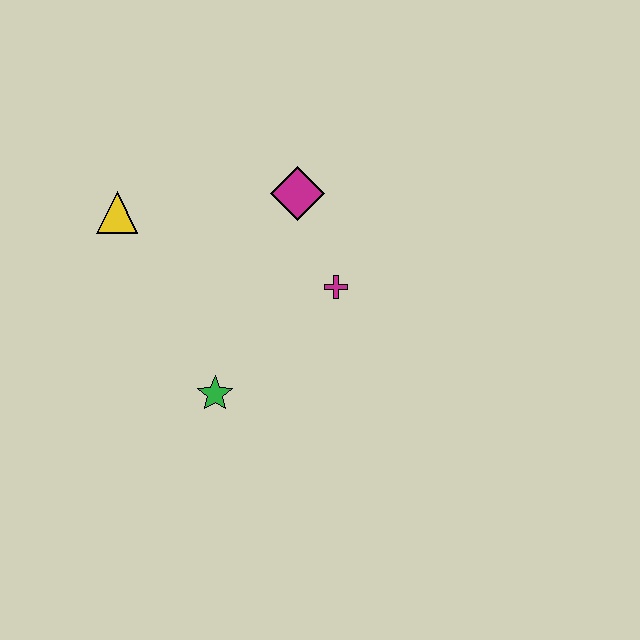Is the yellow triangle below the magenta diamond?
Yes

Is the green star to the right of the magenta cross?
No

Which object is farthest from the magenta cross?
The yellow triangle is farthest from the magenta cross.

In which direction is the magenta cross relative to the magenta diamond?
The magenta cross is below the magenta diamond.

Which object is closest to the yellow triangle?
The magenta diamond is closest to the yellow triangle.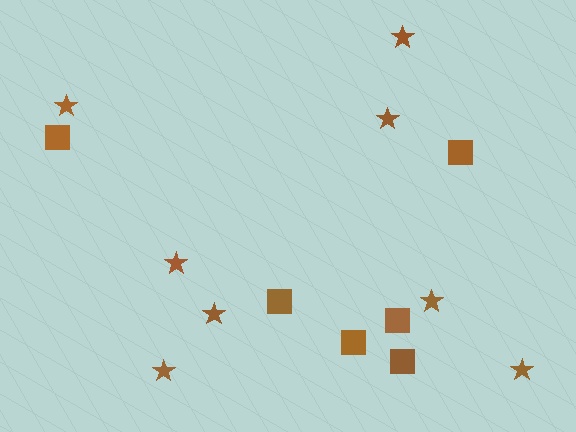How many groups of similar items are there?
There are 2 groups: one group of stars (8) and one group of squares (6).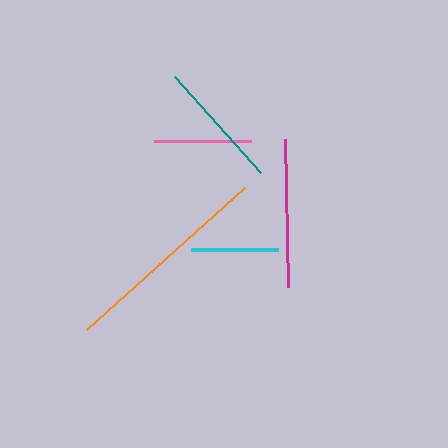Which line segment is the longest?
The orange line is the longest at approximately 212 pixels.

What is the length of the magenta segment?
The magenta segment is approximately 148 pixels long.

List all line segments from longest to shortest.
From longest to shortest: orange, magenta, teal, pink, cyan.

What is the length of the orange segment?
The orange segment is approximately 212 pixels long.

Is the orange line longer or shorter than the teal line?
The orange line is longer than the teal line.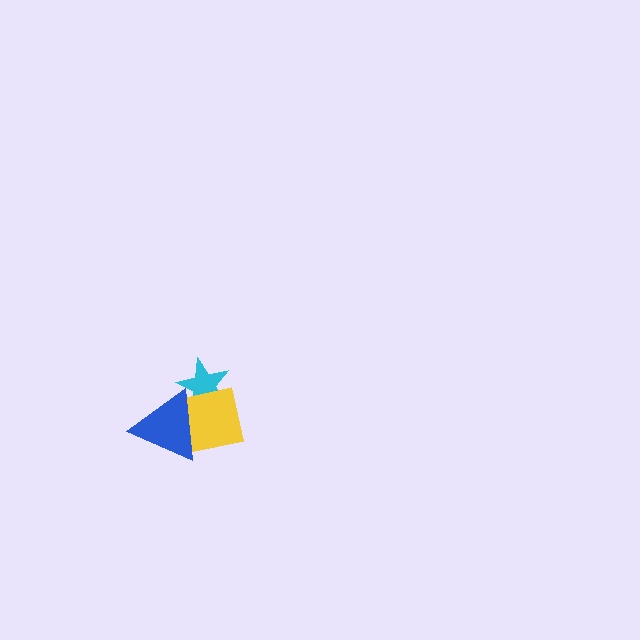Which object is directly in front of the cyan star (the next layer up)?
The yellow square is directly in front of the cyan star.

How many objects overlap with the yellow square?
2 objects overlap with the yellow square.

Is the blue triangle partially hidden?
No, no other shape covers it.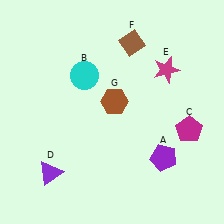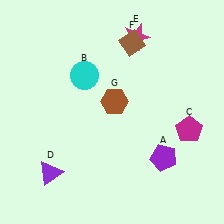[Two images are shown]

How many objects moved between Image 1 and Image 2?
1 object moved between the two images.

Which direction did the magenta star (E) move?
The magenta star (E) moved up.